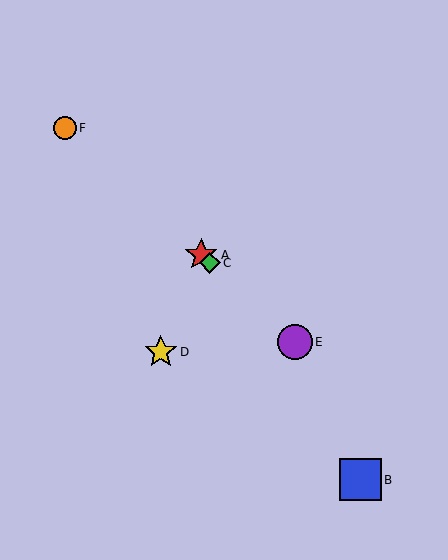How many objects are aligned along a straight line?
4 objects (A, C, E, F) are aligned along a straight line.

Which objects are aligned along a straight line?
Objects A, C, E, F are aligned along a straight line.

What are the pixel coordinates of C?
Object C is at (210, 263).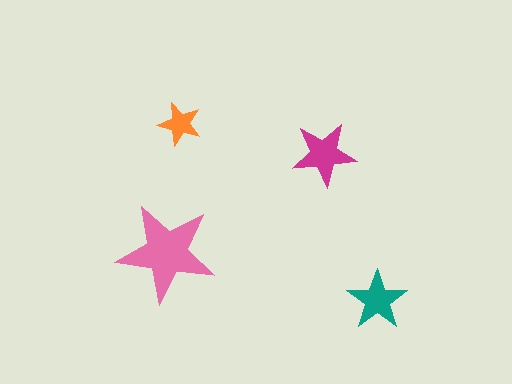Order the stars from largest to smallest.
the pink one, the magenta one, the teal one, the orange one.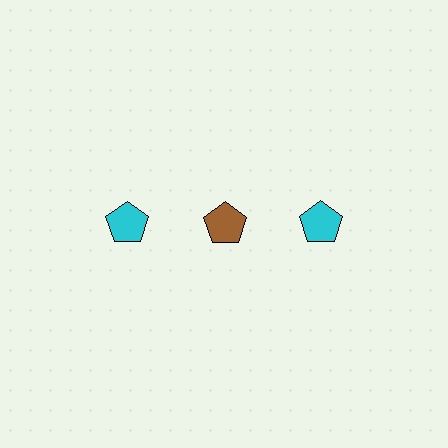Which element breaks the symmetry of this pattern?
The brown pentagon in the top row, second from left column breaks the symmetry. All other shapes are cyan pentagons.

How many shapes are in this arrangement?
There are 3 shapes arranged in a grid pattern.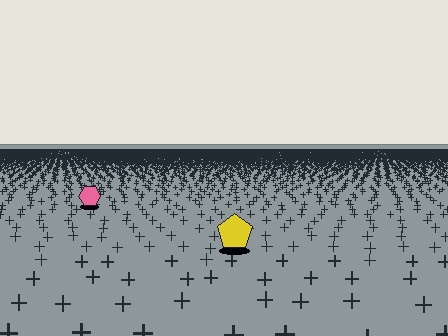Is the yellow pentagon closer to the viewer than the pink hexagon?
Yes. The yellow pentagon is closer — you can tell from the texture gradient: the ground texture is coarser near it.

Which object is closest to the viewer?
The yellow pentagon is closest. The texture marks near it are larger and more spread out.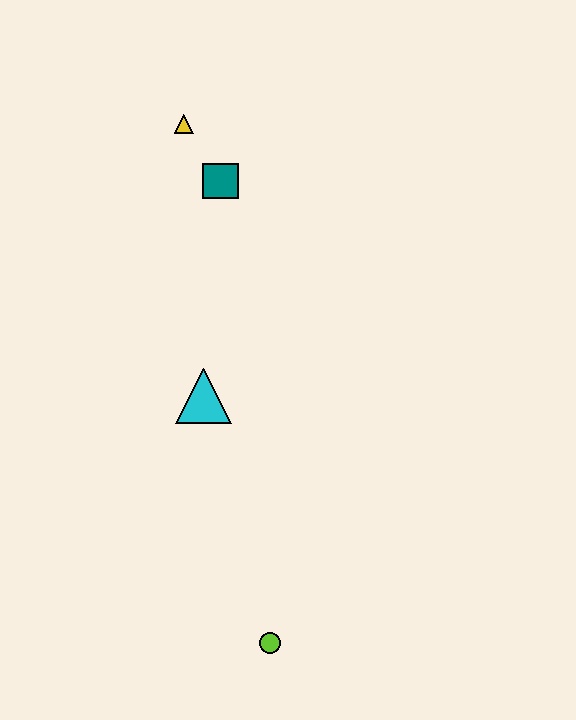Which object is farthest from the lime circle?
The yellow triangle is farthest from the lime circle.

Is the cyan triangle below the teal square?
Yes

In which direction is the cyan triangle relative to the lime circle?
The cyan triangle is above the lime circle.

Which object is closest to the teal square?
The yellow triangle is closest to the teal square.